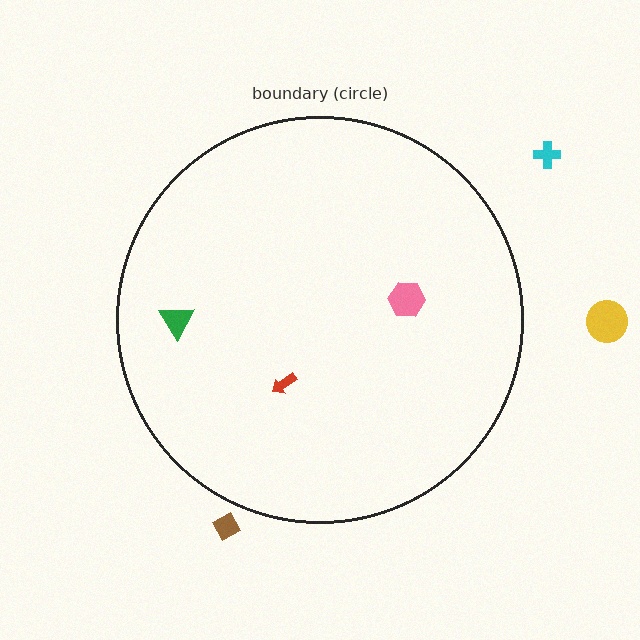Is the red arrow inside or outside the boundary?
Inside.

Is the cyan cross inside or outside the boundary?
Outside.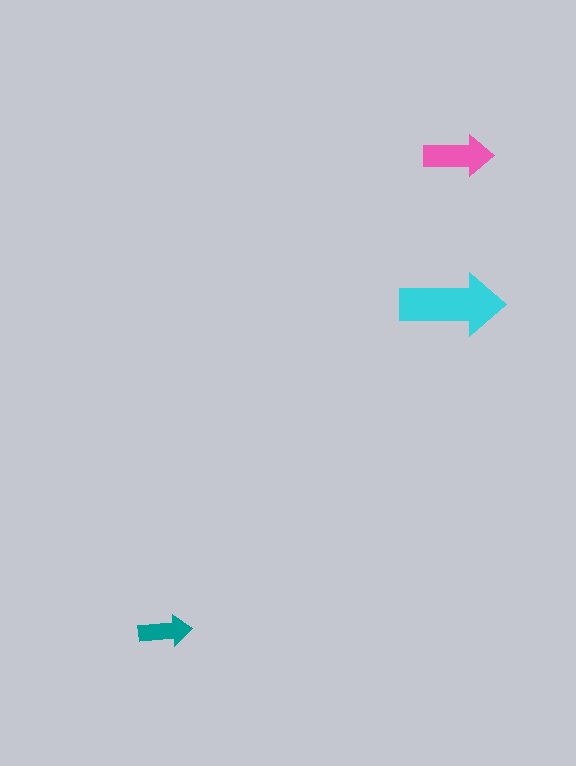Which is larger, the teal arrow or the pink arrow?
The pink one.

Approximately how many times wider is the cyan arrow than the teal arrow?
About 2 times wider.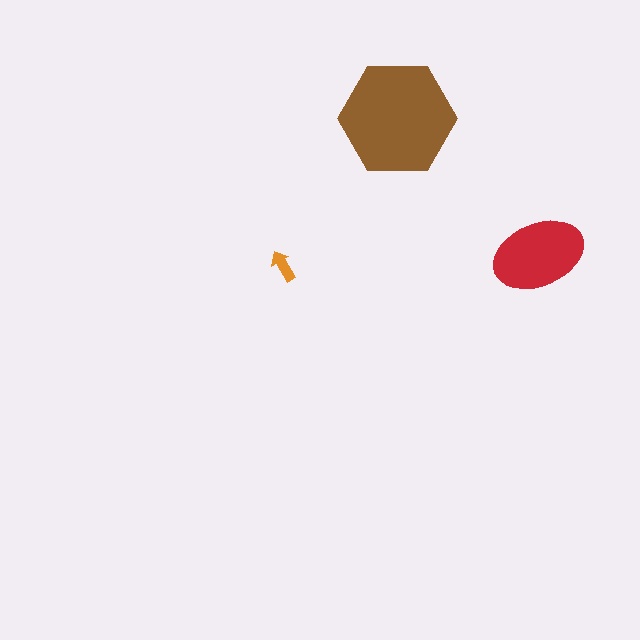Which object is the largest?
The brown hexagon.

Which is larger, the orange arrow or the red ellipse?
The red ellipse.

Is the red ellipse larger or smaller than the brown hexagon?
Smaller.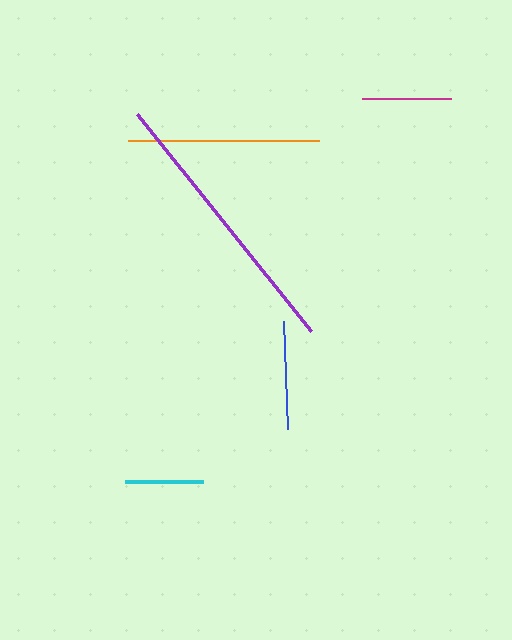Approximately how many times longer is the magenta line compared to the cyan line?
The magenta line is approximately 1.1 times the length of the cyan line.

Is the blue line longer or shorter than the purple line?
The purple line is longer than the blue line.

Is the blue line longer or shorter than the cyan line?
The blue line is longer than the cyan line.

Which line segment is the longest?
The purple line is the longest at approximately 278 pixels.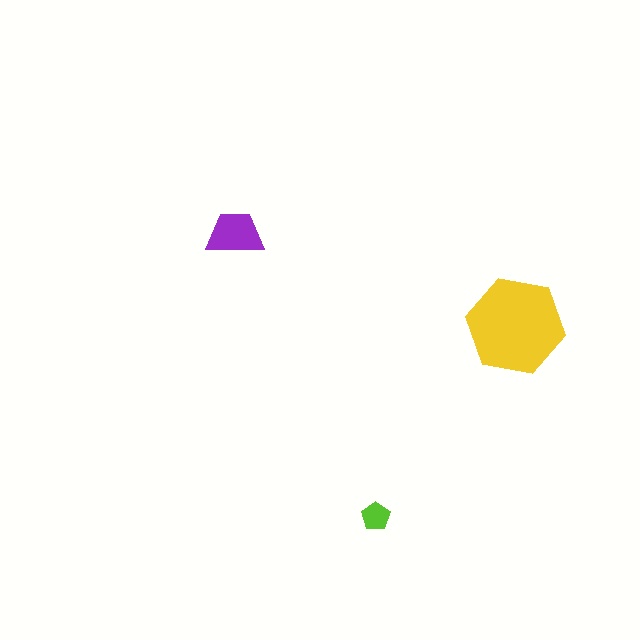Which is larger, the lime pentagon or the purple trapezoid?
The purple trapezoid.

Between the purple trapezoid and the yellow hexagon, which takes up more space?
The yellow hexagon.